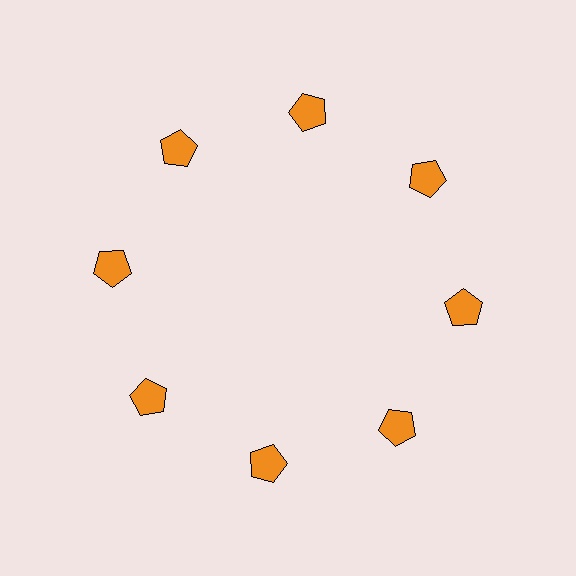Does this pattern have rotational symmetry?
Yes, this pattern has 8-fold rotational symmetry. It looks the same after rotating 45 degrees around the center.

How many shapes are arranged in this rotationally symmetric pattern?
There are 8 shapes, arranged in 8 groups of 1.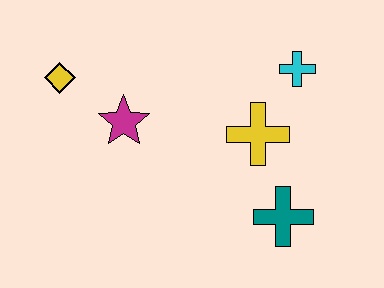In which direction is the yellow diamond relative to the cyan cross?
The yellow diamond is to the left of the cyan cross.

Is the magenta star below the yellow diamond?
Yes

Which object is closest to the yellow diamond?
The magenta star is closest to the yellow diamond.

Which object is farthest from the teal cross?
The yellow diamond is farthest from the teal cross.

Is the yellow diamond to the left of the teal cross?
Yes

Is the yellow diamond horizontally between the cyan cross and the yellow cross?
No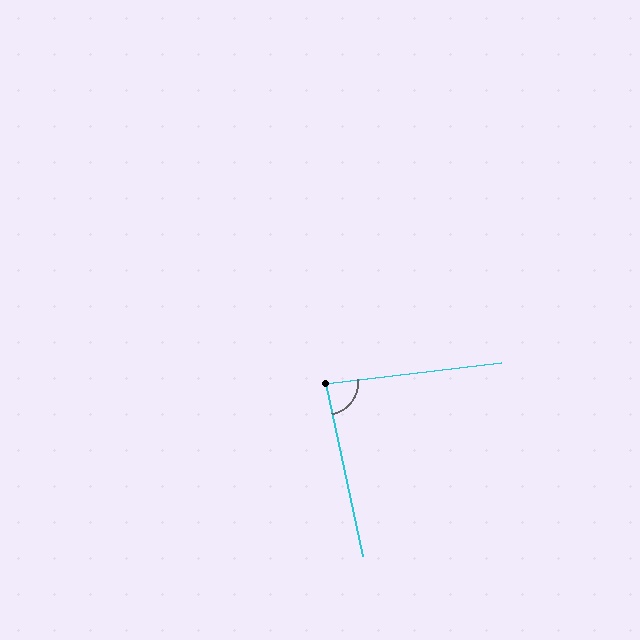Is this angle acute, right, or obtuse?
It is acute.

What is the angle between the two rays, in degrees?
Approximately 85 degrees.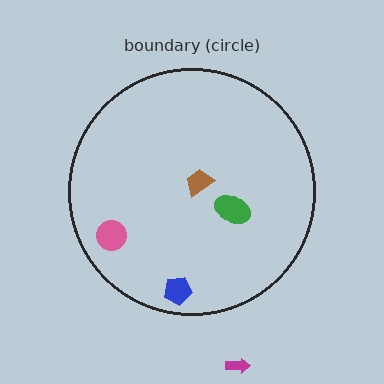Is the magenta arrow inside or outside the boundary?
Outside.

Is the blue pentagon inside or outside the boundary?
Inside.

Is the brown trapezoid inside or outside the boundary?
Inside.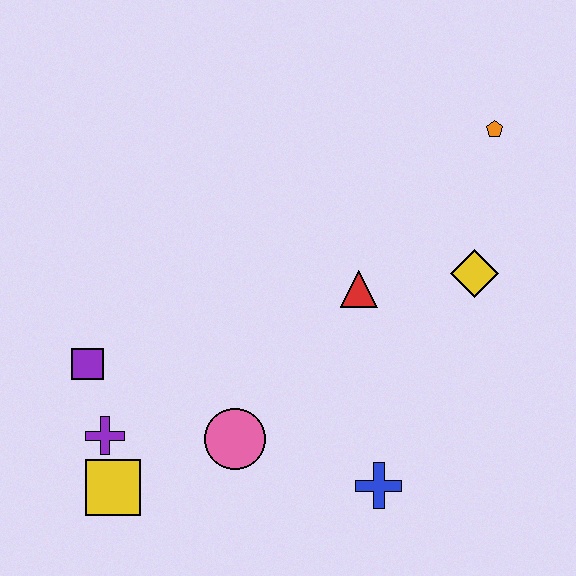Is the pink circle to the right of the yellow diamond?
No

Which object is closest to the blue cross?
The pink circle is closest to the blue cross.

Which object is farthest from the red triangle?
The yellow square is farthest from the red triangle.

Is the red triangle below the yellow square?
No